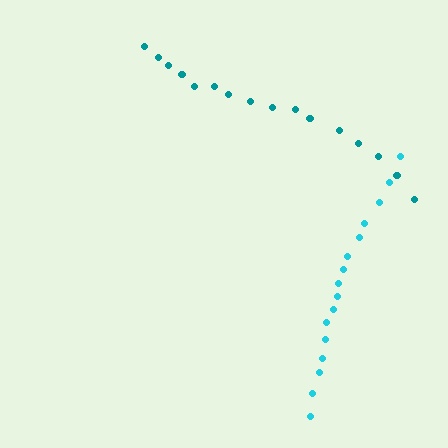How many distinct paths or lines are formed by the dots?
There are 2 distinct paths.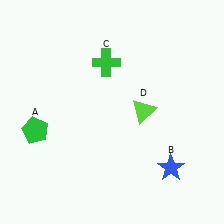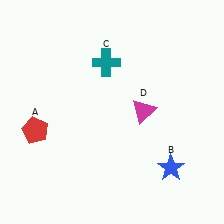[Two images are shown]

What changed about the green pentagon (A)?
In Image 1, A is green. In Image 2, it changed to red.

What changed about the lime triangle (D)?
In Image 1, D is lime. In Image 2, it changed to magenta.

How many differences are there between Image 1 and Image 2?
There are 3 differences between the two images.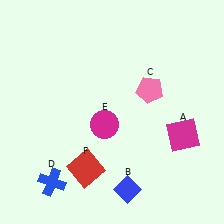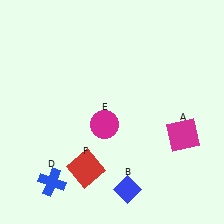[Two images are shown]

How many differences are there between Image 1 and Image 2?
There is 1 difference between the two images.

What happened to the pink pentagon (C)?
The pink pentagon (C) was removed in Image 2. It was in the top-right area of Image 1.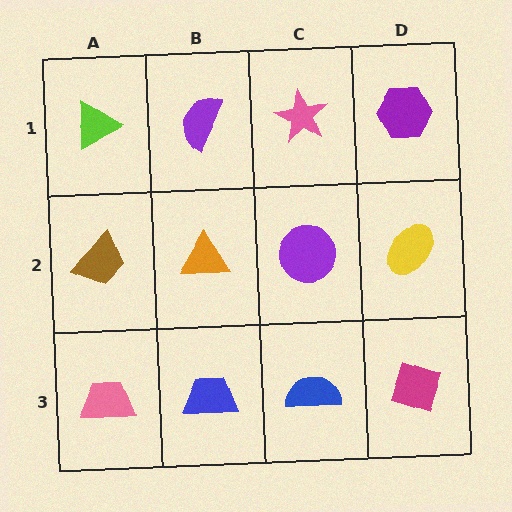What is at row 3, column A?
A pink trapezoid.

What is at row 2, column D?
A yellow ellipse.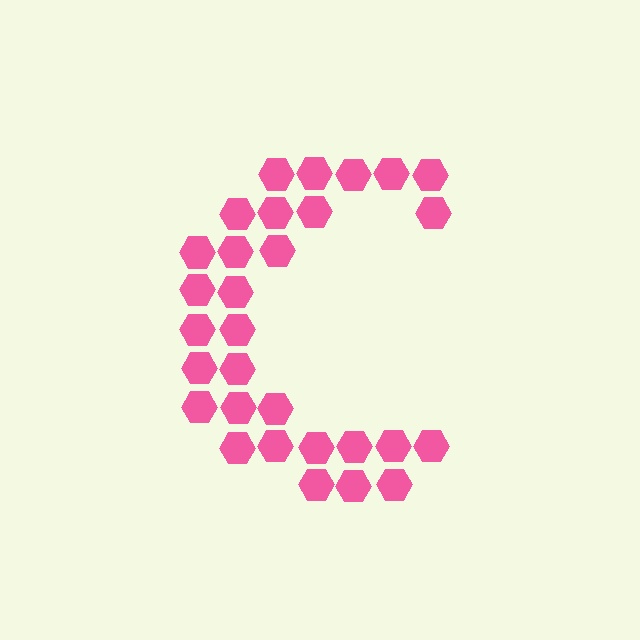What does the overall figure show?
The overall figure shows the letter C.